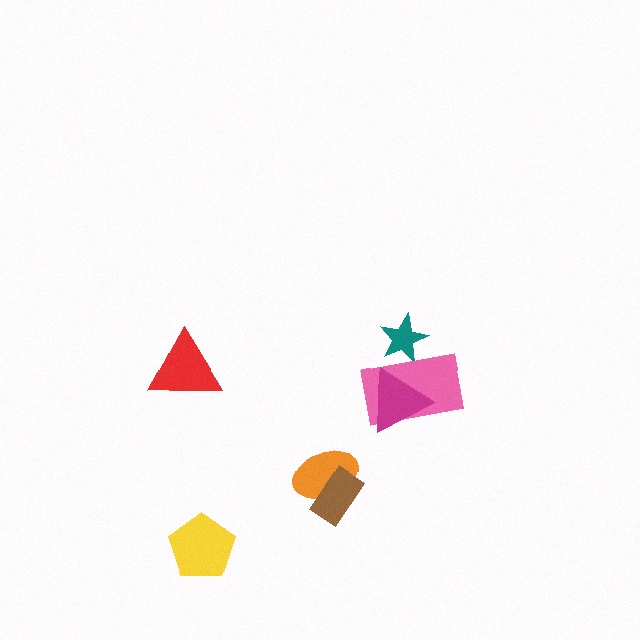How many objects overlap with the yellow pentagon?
0 objects overlap with the yellow pentagon.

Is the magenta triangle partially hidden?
No, no other shape covers it.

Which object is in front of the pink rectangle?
The magenta triangle is in front of the pink rectangle.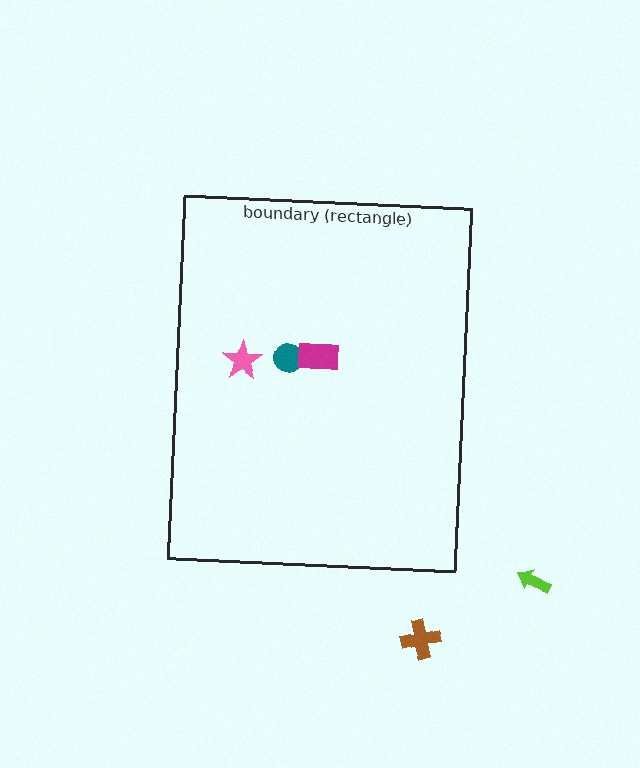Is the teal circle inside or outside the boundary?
Inside.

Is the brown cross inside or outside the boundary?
Outside.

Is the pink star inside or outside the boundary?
Inside.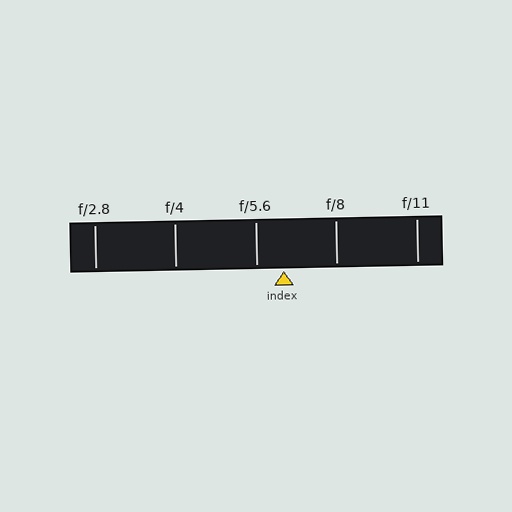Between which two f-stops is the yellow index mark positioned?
The index mark is between f/5.6 and f/8.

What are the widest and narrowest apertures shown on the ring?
The widest aperture shown is f/2.8 and the narrowest is f/11.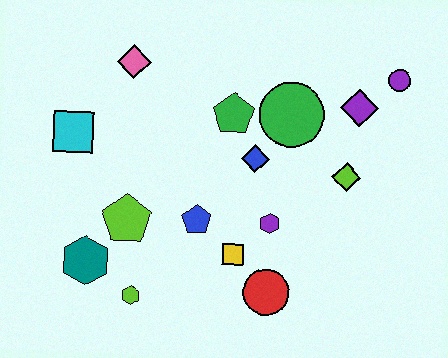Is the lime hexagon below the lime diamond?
Yes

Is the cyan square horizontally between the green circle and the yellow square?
No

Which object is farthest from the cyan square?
The purple circle is farthest from the cyan square.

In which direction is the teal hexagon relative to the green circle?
The teal hexagon is to the left of the green circle.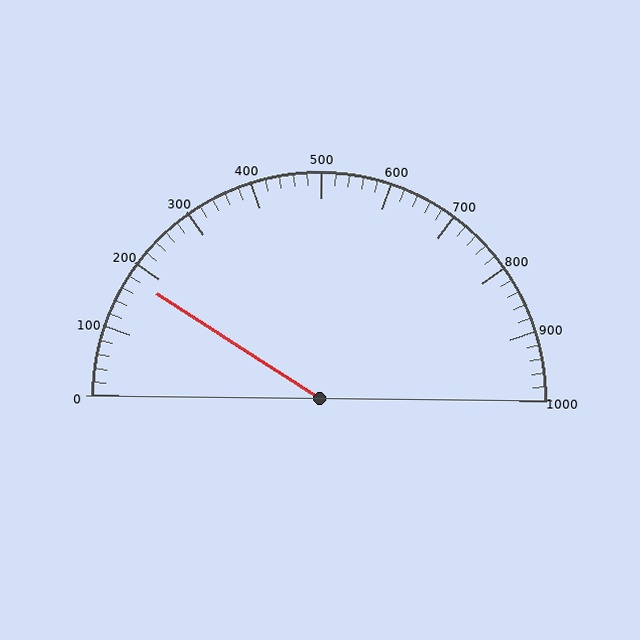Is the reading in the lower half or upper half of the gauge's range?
The reading is in the lower half of the range (0 to 1000).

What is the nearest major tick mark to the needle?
The nearest major tick mark is 200.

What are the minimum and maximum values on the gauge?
The gauge ranges from 0 to 1000.